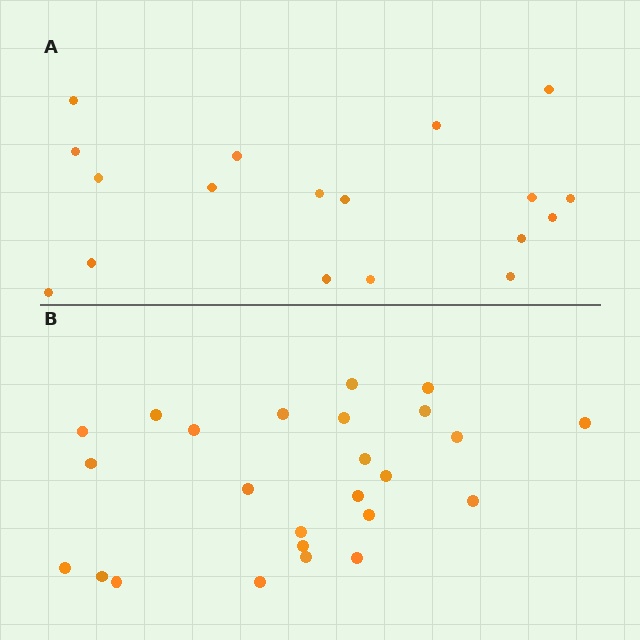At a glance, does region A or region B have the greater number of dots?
Region B (the bottom region) has more dots.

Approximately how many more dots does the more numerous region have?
Region B has roughly 8 or so more dots than region A.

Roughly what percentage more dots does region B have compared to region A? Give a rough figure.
About 40% more.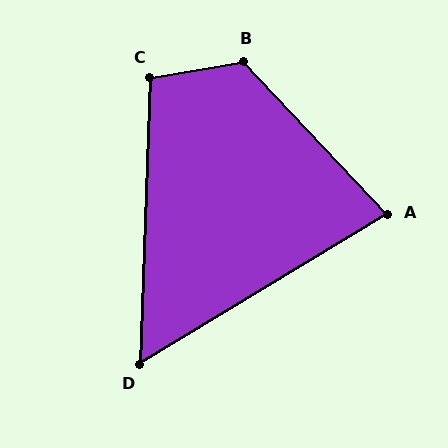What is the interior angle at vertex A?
Approximately 78 degrees (acute).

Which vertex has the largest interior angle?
B, at approximately 123 degrees.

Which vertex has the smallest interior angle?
D, at approximately 57 degrees.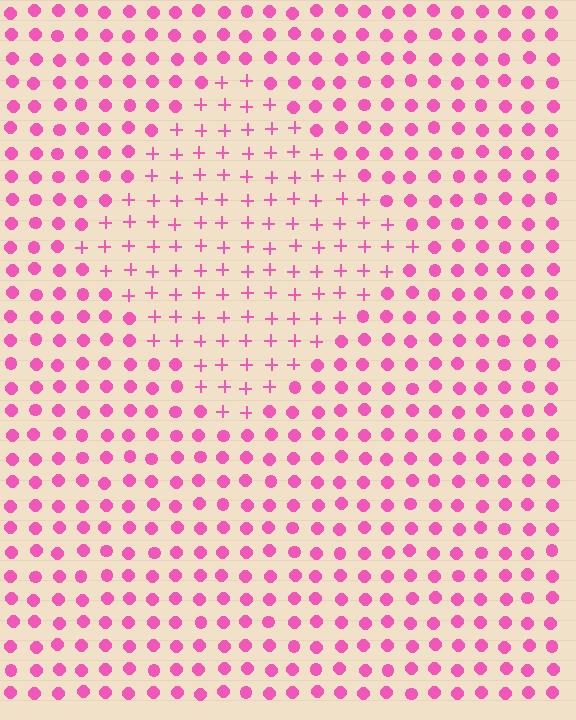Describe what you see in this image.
The image is filled with small pink elements arranged in a uniform grid. A diamond-shaped region contains plus signs, while the surrounding area contains circles. The boundary is defined purely by the change in element shape.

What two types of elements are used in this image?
The image uses plus signs inside the diamond region and circles outside it.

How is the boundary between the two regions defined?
The boundary is defined by a change in element shape: plus signs inside vs. circles outside. All elements share the same color and spacing.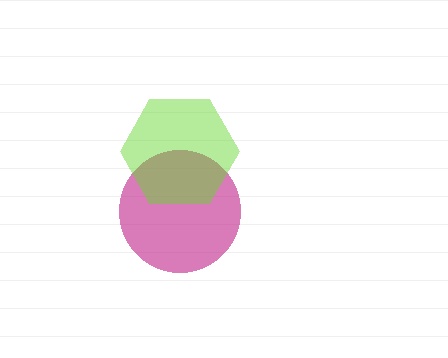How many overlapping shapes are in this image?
There are 2 overlapping shapes in the image.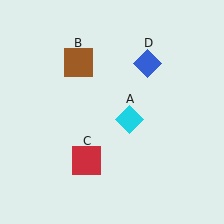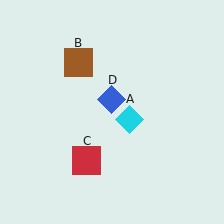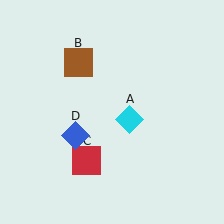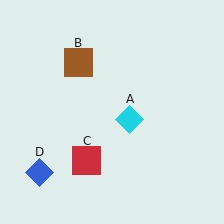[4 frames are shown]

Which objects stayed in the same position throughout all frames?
Cyan diamond (object A) and brown square (object B) and red square (object C) remained stationary.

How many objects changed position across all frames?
1 object changed position: blue diamond (object D).